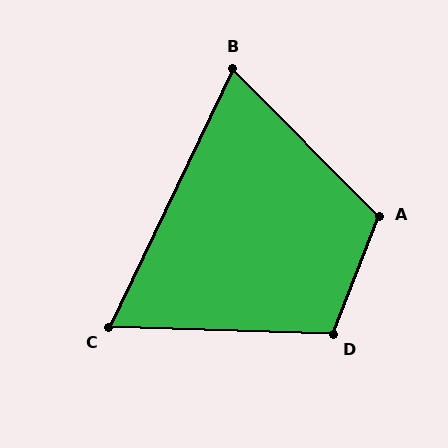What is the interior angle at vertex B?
Approximately 70 degrees (acute).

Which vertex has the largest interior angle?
A, at approximately 114 degrees.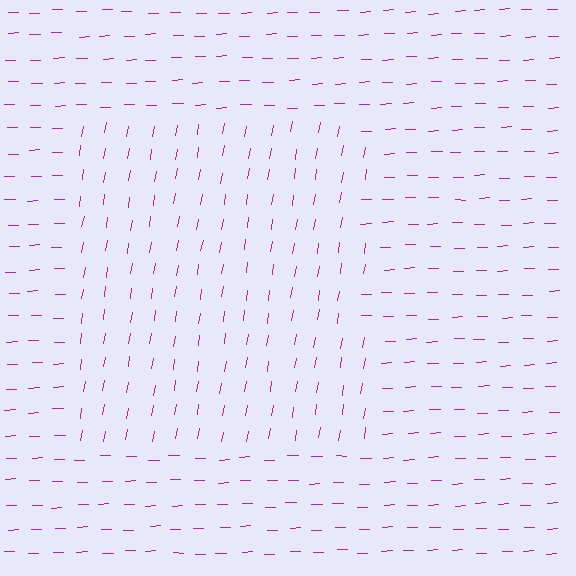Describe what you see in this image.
The image is filled with small magenta line segments. A rectangle region in the image has lines oriented differently from the surrounding lines, creating a visible texture boundary.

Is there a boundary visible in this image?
Yes, there is a texture boundary formed by a change in line orientation.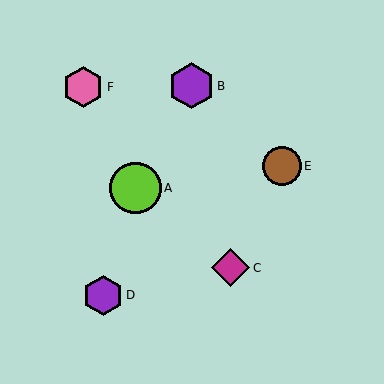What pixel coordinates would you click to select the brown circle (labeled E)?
Click at (282, 166) to select the brown circle E.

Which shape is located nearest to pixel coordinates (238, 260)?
The magenta diamond (labeled C) at (230, 268) is nearest to that location.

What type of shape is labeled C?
Shape C is a magenta diamond.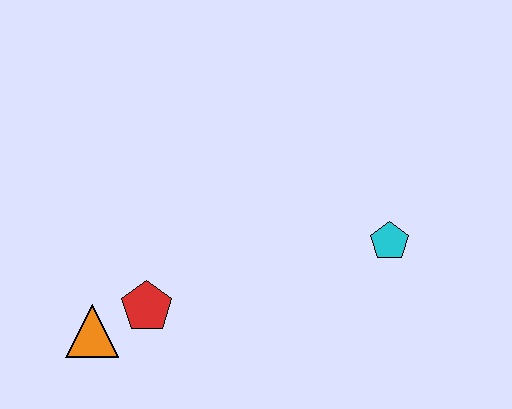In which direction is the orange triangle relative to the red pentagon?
The orange triangle is to the left of the red pentagon.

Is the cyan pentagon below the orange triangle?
No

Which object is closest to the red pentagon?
The orange triangle is closest to the red pentagon.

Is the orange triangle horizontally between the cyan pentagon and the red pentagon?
No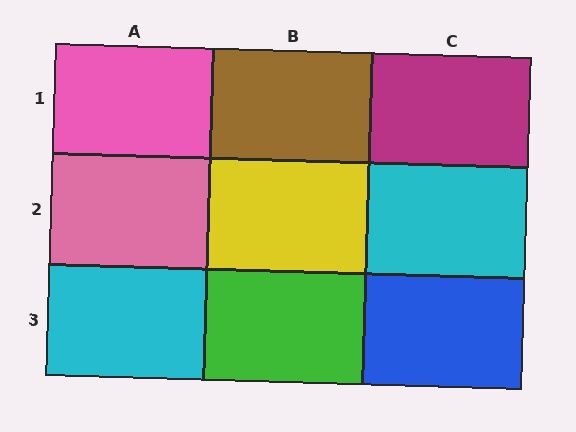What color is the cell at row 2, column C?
Cyan.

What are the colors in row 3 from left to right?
Cyan, green, blue.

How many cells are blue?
1 cell is blue.